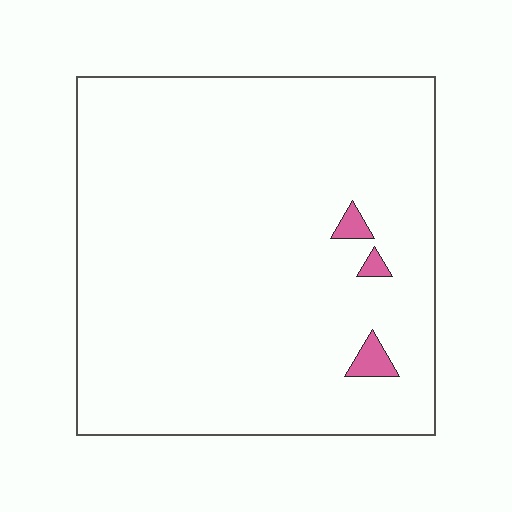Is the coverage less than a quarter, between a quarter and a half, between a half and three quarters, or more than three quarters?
Less than a quarter.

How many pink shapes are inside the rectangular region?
3.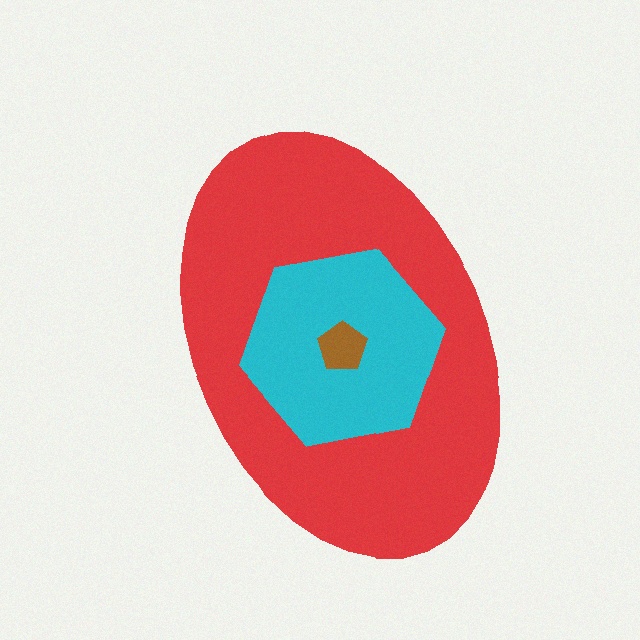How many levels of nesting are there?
3.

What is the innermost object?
The brown pentagon.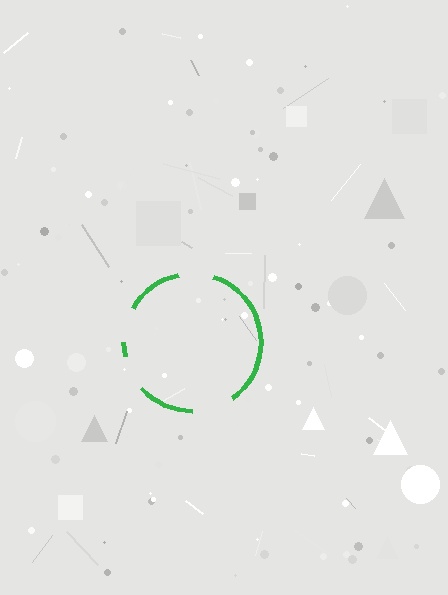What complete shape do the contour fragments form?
The contour fragments form a circle.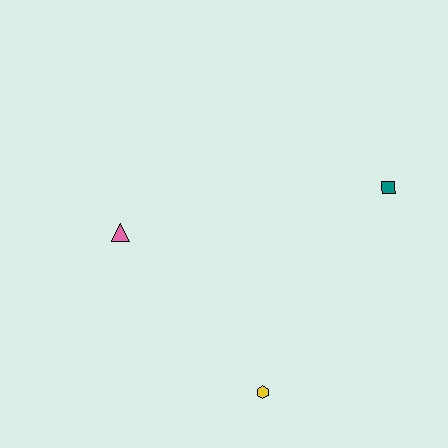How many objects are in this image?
There are 3 objects.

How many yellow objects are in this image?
There is 1 yellow object.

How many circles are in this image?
There are no circles.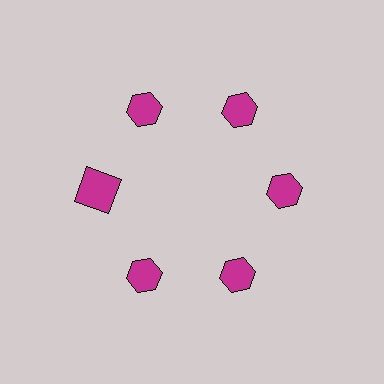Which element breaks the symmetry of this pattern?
The magenta square at roughly the 9 o'clock position breaks the symmetry. All other shapes are magenta hexagons.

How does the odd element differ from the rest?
It has a different shape: square instead of hexagon.